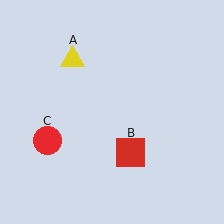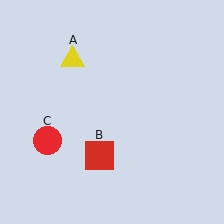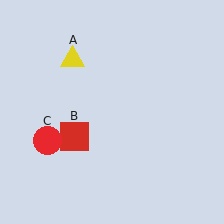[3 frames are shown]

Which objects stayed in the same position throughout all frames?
Yellow triangle (object A) and red circle (object C) remained stationary.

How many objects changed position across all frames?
1 object changed position: red square (object B).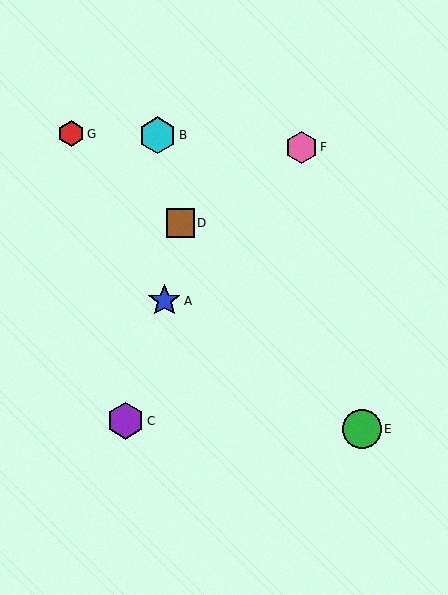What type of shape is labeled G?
Shape G is a red hexagon.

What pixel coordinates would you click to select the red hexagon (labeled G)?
Click at (71, 134) to select the red hexagon G.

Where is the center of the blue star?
The center of the blue star is at (164, 301).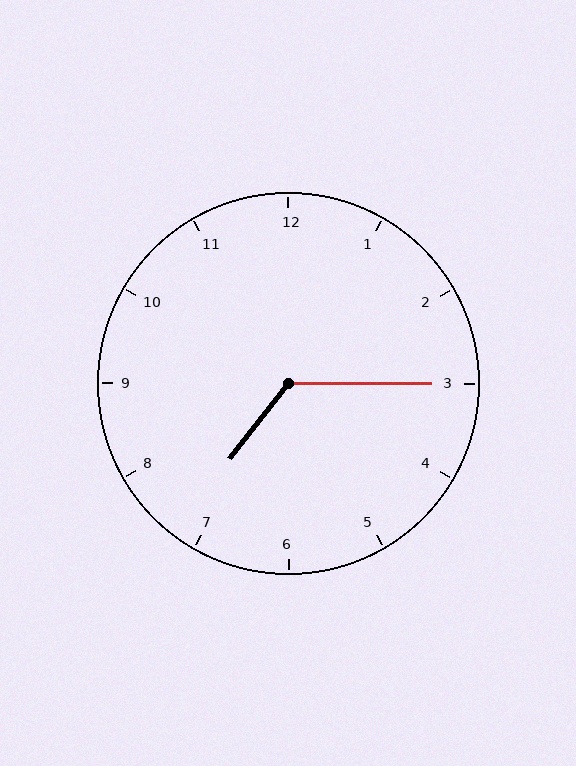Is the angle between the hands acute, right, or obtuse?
It is obtuse.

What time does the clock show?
7:15.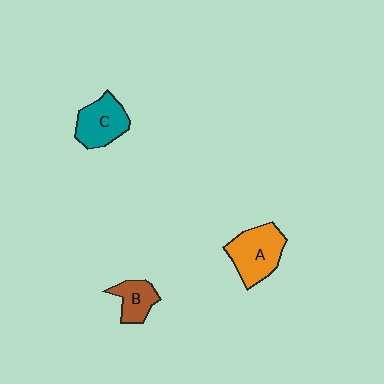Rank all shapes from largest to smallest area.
From largest to smallest: A (orange), C (teal), B (brown).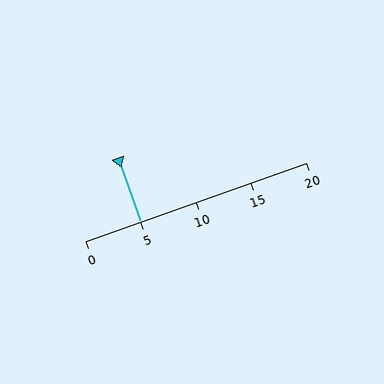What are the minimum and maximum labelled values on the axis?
The axis runs from 0 to 20.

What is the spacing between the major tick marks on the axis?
The major ticks are spaced 5 apart.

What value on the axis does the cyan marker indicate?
The marker indicates approximately 5.